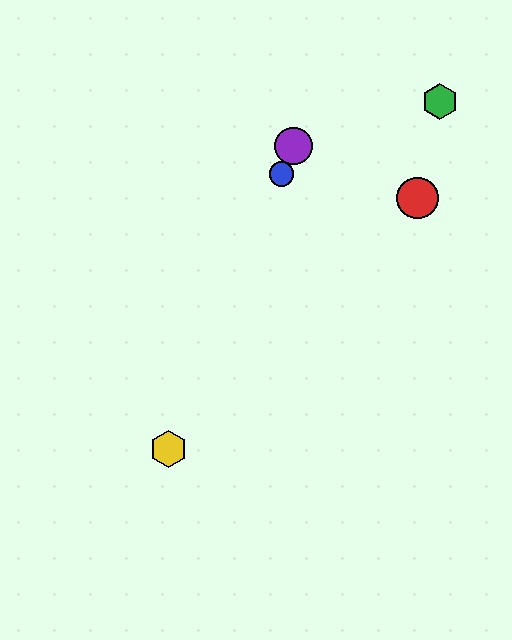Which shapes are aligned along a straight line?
The blue circle, the yellow hexagon, the purple circle are aligned along a straight line.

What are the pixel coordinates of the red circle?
The red circle is at (418, 198).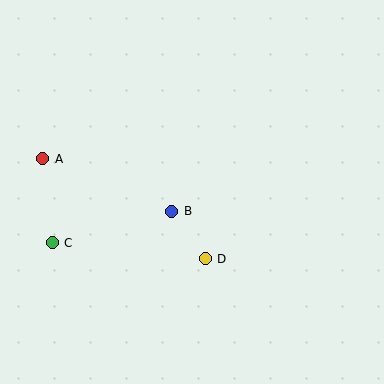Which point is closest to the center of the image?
Point B at (172, 211) is closest to the center.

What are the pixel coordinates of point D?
Point D is at (205, 259).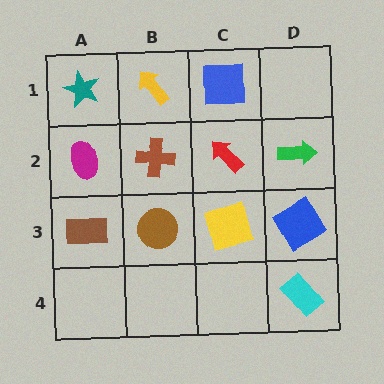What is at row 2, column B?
A brown cross.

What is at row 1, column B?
A yellow arrow.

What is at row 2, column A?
A magenta ellipse.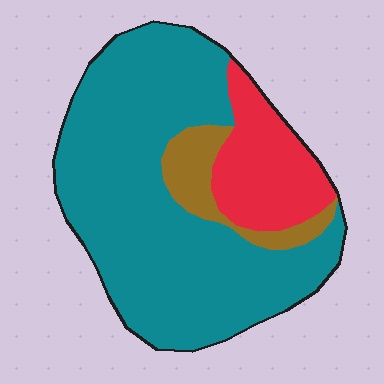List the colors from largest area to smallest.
From largest to smallest: teal, red, brown.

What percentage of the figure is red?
Red covers about 20% of the figure.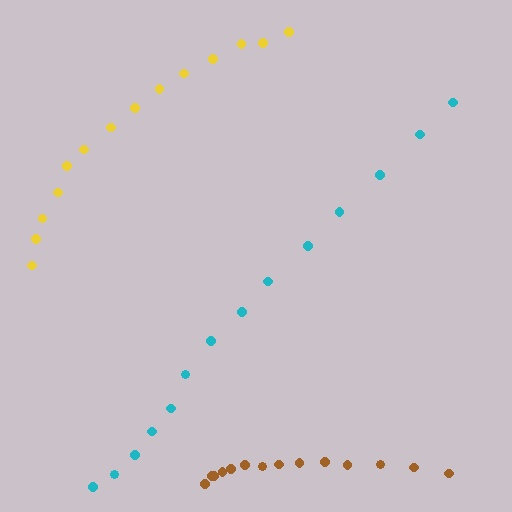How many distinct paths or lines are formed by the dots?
There are 3 distinct paths.